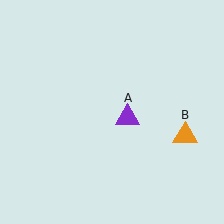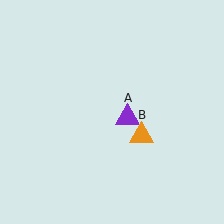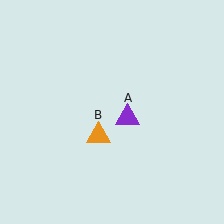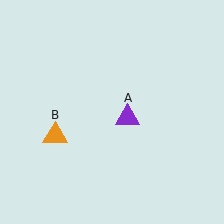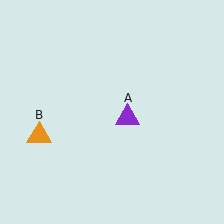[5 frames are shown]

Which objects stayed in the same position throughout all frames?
Purple triangle (object A) remained stationary.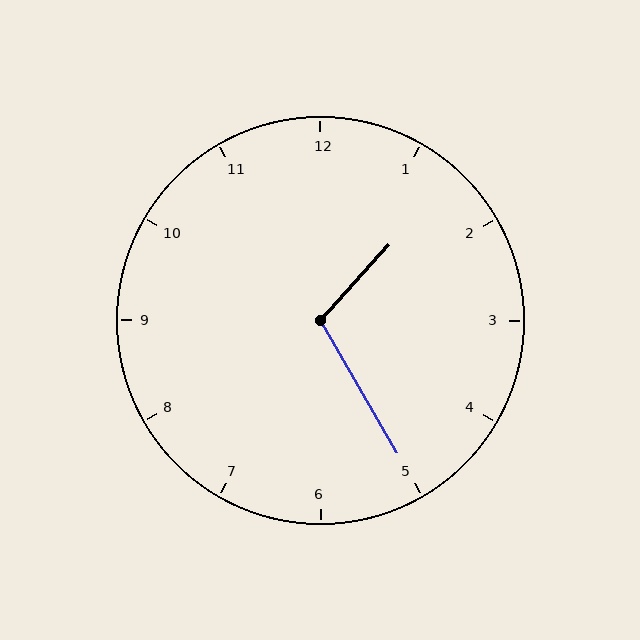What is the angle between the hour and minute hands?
Approximately 108 degrees.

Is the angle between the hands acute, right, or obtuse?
It is obtuse.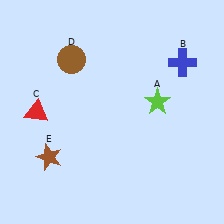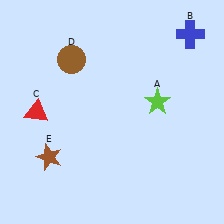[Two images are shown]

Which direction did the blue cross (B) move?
The blue cross (B) moved up.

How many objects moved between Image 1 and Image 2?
1 object moved between the two images.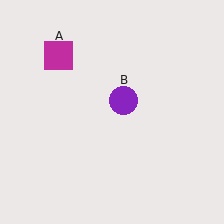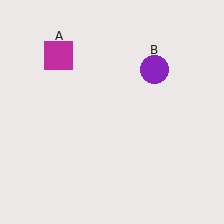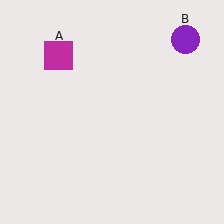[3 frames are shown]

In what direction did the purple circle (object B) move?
The purple circle (object B) moved up and to the right.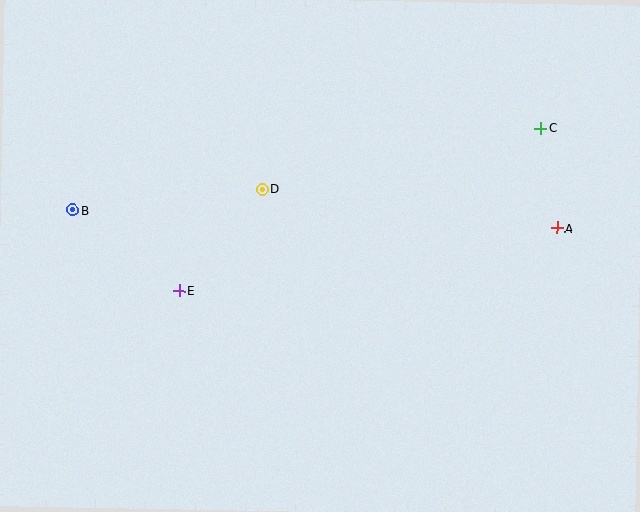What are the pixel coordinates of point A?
Point A is at (557, 228).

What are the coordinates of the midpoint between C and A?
The midpoint between C and A is at (549, 178).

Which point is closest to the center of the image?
Point D at (263, 189) is closest to the center.